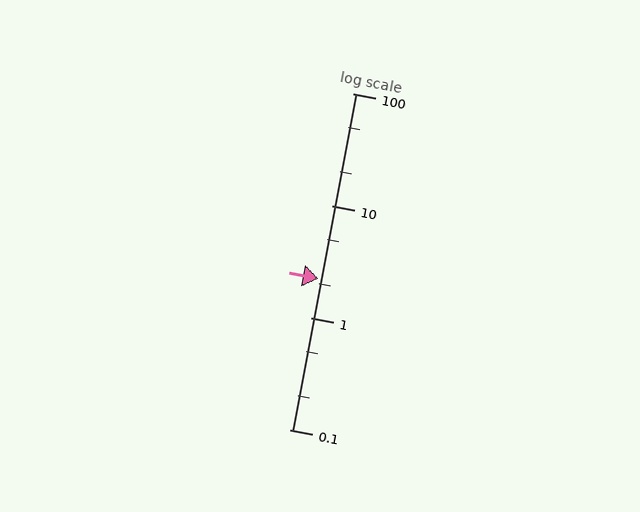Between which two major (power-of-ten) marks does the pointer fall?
The pointer is between 1 and 10.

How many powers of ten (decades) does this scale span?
The scale spans 3 decades, from 0.1 to 100.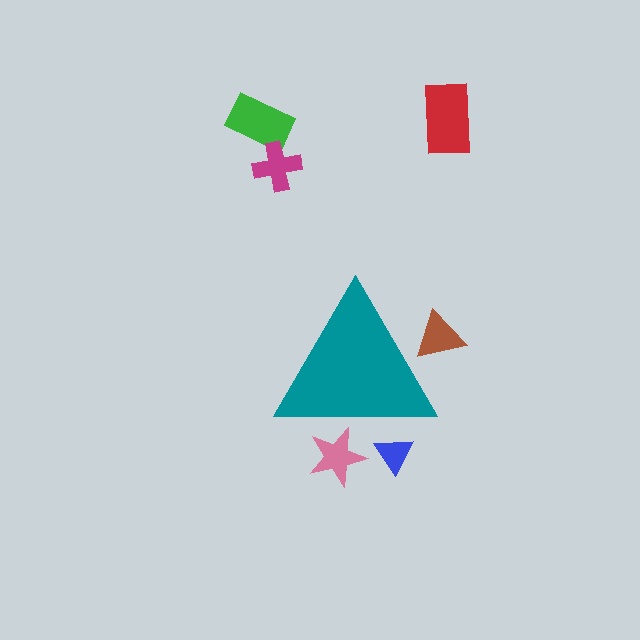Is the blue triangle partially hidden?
Yes, the blue triangle is partially hidden behind the teal triangle.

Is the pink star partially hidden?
Yes, the pink star is partially hidden behind the teal triangle.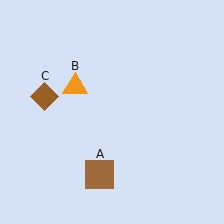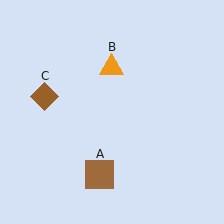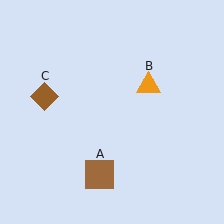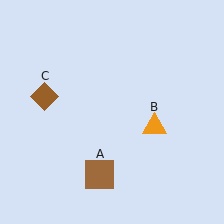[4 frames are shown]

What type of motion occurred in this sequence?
The orange triangle (object B) rotated clockwise around the center of the scene.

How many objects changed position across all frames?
1 object changed position: orange triangle (object B).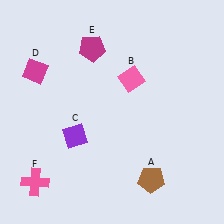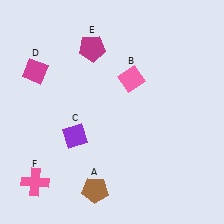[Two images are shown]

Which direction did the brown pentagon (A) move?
The brown pentagon (A) moved left.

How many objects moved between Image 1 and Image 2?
1 object moved between the two images.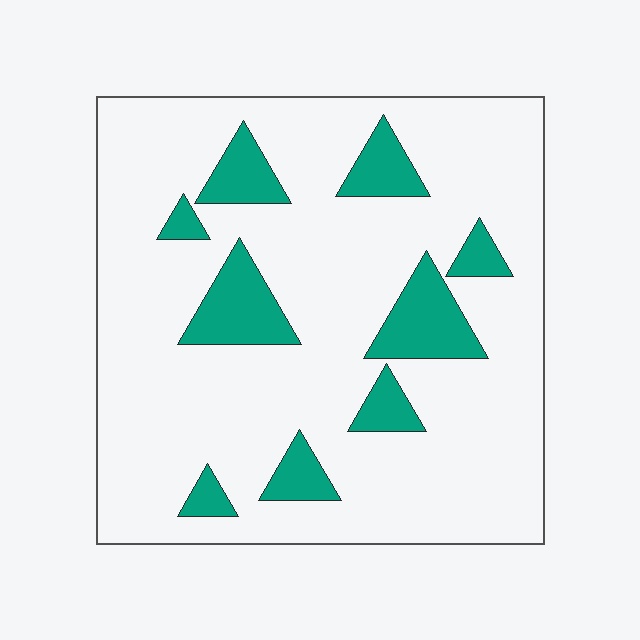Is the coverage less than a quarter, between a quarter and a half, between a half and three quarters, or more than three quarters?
Less than a quarter.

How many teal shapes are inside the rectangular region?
9.